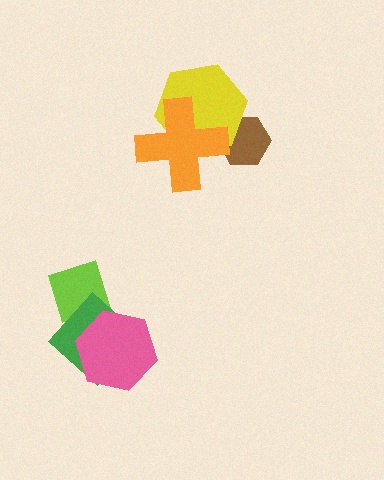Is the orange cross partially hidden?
No, no other shape covers it.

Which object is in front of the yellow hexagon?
The orange cross is in front of the yellow hexagon.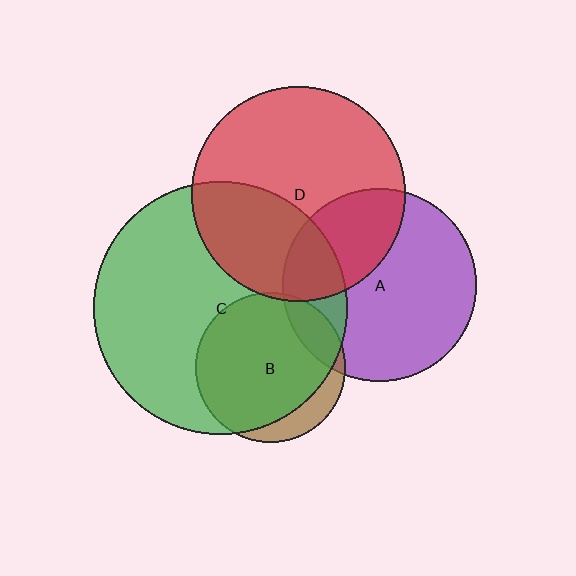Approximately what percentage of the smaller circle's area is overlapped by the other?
Approximately 35%.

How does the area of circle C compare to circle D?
Approximately 1.4 times.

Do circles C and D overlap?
Yes.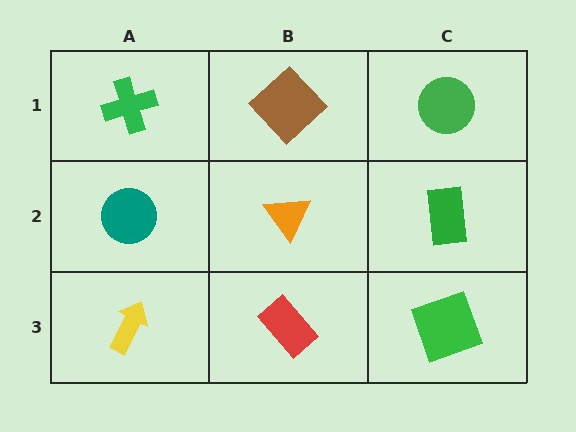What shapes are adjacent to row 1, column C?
A green rectangle (row 2, column C), a brown diamond (row 1, column B).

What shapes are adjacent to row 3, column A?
A teal circle (row 2, column A), a red rectangle (row 3, column B).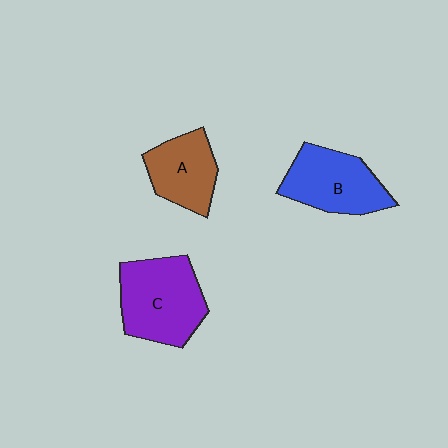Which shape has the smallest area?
Shape A (brown).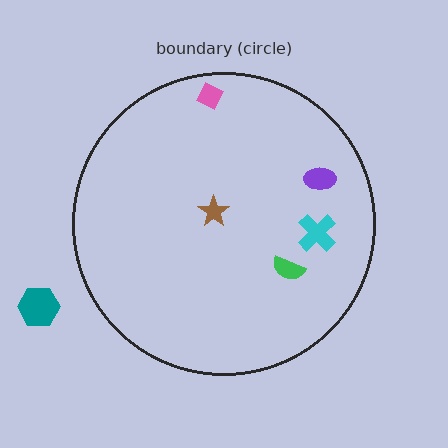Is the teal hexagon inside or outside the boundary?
Outside.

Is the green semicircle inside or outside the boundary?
Inside.